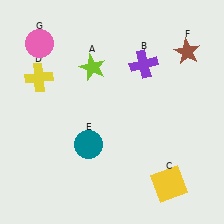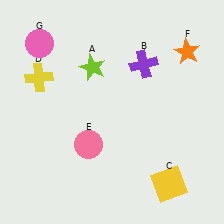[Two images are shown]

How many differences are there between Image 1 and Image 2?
There are 2 differences between the two images.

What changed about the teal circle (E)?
In Image 1, E is teal. In Image 2, it changed to pink.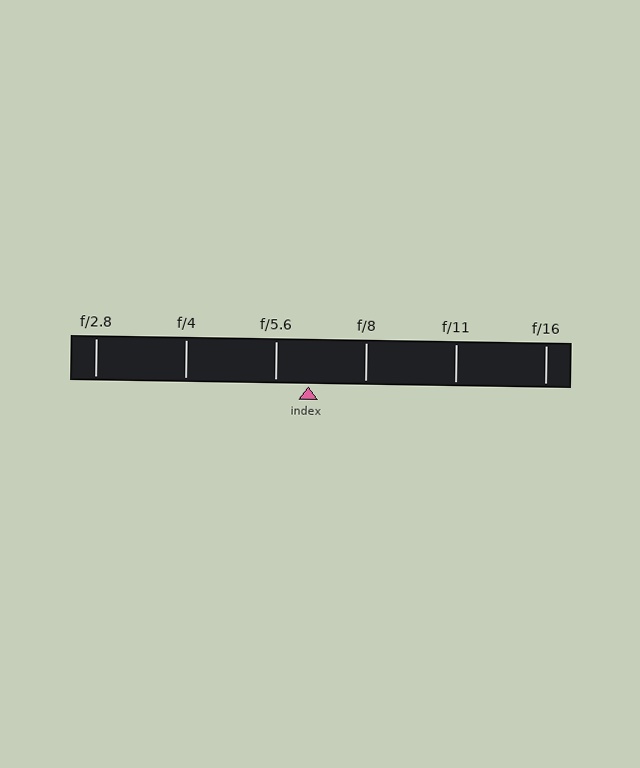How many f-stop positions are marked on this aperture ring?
There are 6 f-stop positions marked.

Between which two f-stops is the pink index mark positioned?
The index mark is between f/5.6 and f/8.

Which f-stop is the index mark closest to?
The index mark is closest to f/5.6.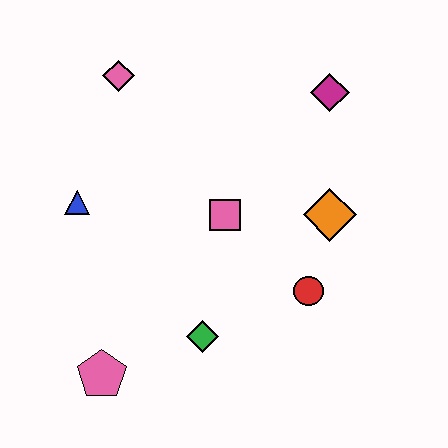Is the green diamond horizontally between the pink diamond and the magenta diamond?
Yes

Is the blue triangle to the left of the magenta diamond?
Yes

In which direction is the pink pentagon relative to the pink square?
The pink pentagon is below the pink square.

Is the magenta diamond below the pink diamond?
Yes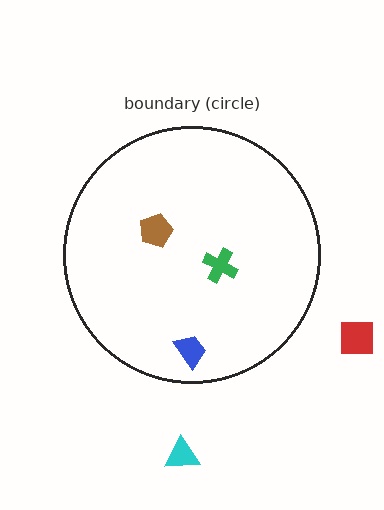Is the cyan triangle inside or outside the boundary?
Outside.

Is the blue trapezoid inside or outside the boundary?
Inside.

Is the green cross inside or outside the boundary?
Inside.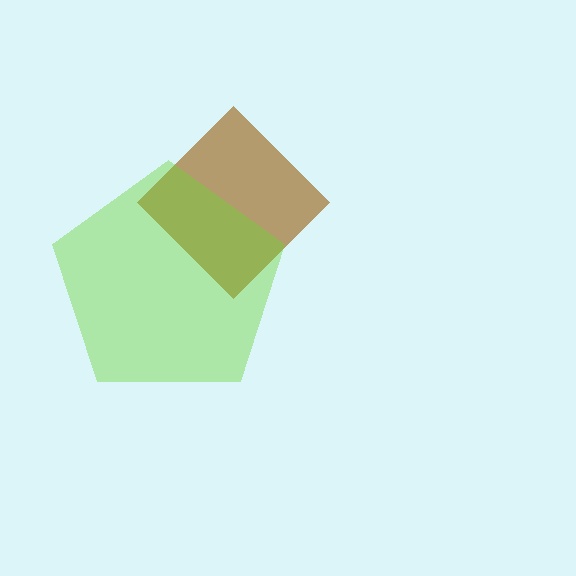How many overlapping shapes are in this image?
There are 2 overlapping shapes in the image.